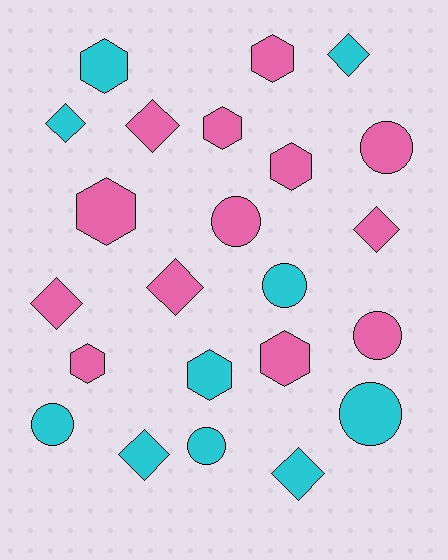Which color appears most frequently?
Pink, with 13 objects.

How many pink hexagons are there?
There are 6 pink hexagons.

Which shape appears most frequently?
Diamond, with 8 objects.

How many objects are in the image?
There are 23 objects.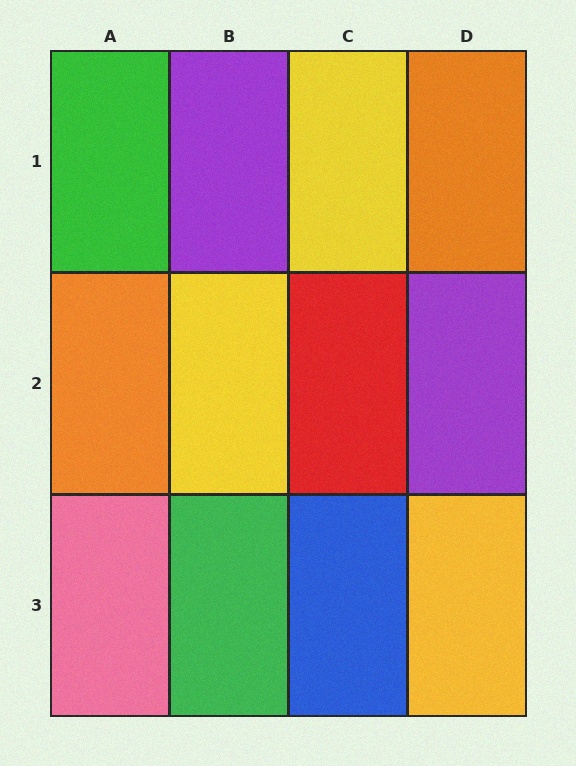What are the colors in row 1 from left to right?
Green, purple, yellow, orange.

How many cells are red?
1 cell is red.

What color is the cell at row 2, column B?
Yellow.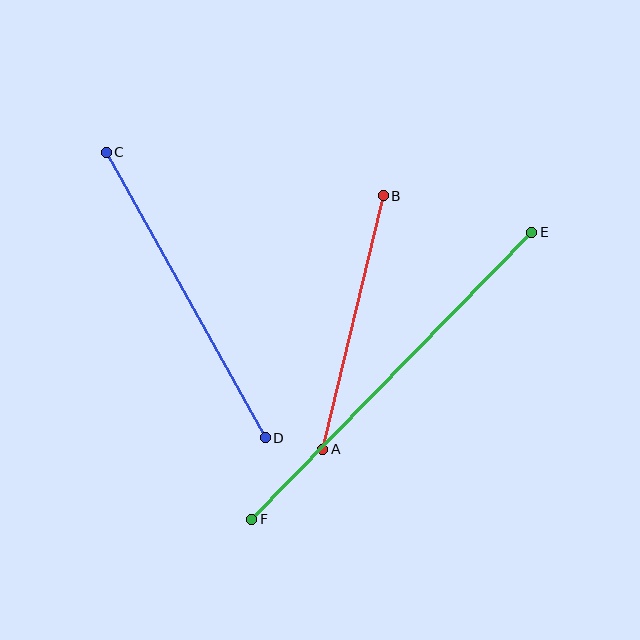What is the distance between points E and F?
The distance is approximately 401 pixels.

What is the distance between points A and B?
The distance is approximately 261 pixels.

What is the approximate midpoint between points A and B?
The midpoint is at approximately (353, 322) pixels.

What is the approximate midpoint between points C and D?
The midpoint is at approximately (186, 295) pixels.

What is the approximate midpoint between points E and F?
The midpoint is at approximately (392, 376) pixels.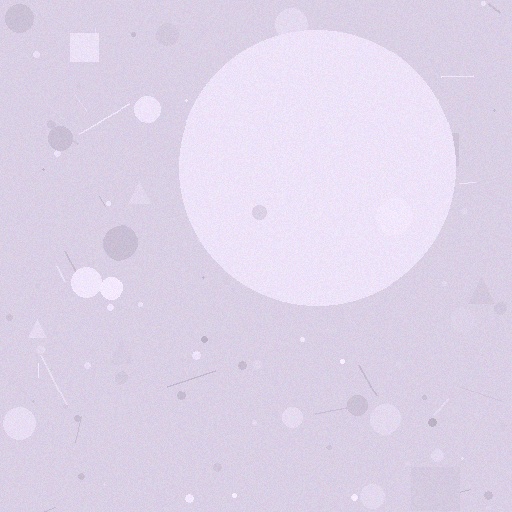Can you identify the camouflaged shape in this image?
The camouflaged shape is a circle.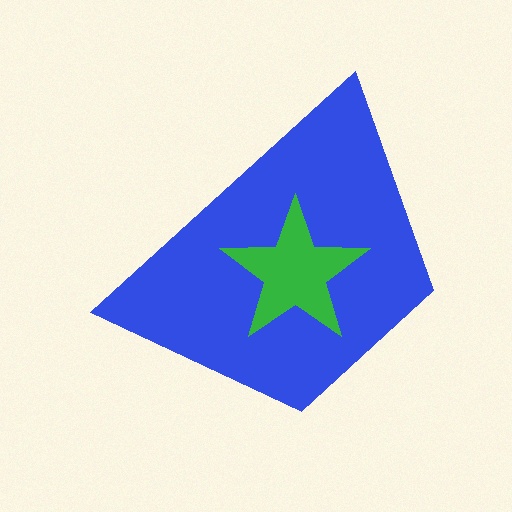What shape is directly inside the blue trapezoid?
The green star.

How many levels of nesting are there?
2.